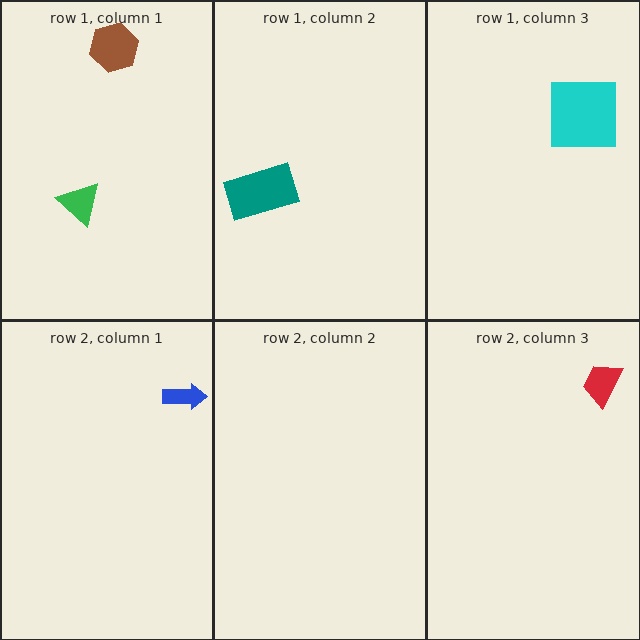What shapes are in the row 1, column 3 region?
The cyan square.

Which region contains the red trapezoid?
The row 2, column 3 region.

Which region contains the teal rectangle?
The row 1, column 2 region.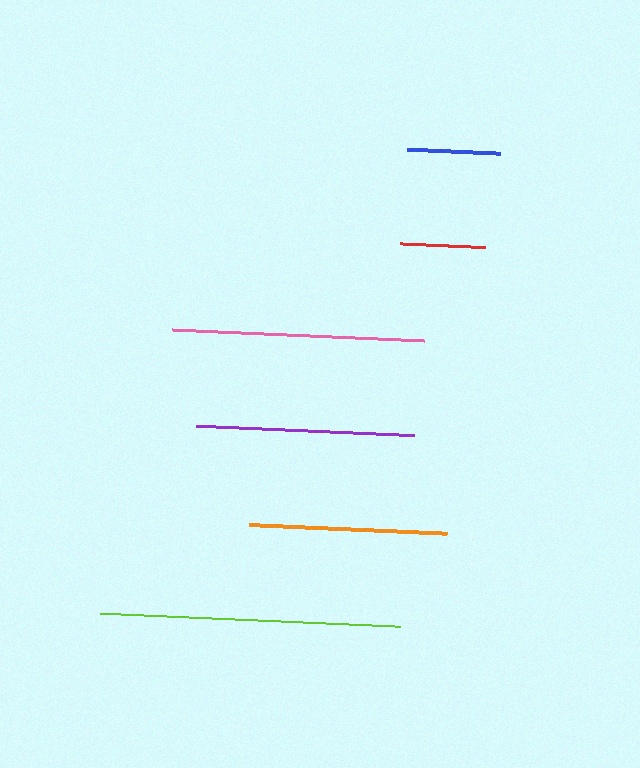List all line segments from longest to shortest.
From longest to shortest: lime, pink, purple, orange, blue, red.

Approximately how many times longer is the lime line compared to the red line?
The lime line is approximately 3.5 times the length of the red line.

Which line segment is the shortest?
The red line is the shortest at approximately 86 pixels.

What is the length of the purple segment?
The purple segment is approximately 218 pixels long.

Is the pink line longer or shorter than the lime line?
The lime line is longer than the pink line.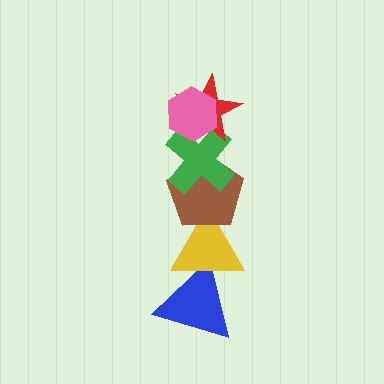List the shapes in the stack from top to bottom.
From top to bottom: the pink hexagon, the red star, the green cross, the brown pentagon, the yellow triangle, the blue triangle.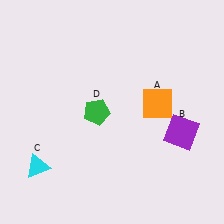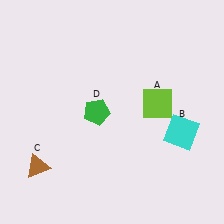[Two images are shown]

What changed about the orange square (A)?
In Image 1, A is orange. In Image 2, it changed to lime.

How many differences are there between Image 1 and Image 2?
There are 3 differences between the two images.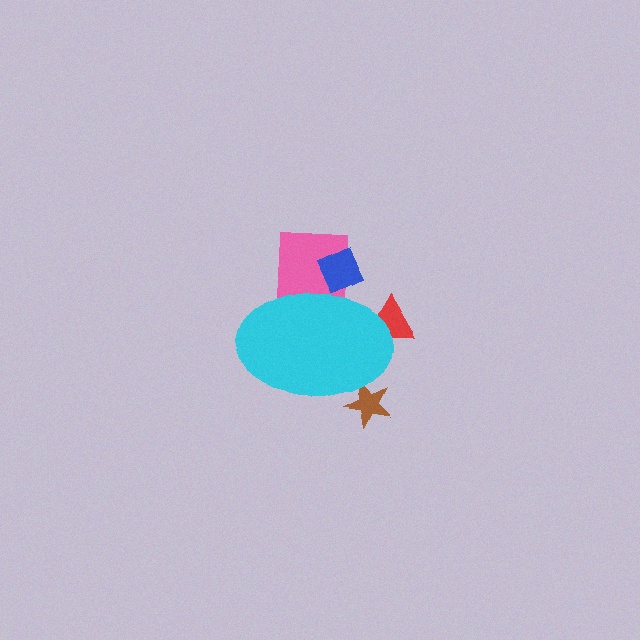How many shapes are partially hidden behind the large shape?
4 shapes are partially hidden.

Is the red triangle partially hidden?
Yes, the red triangle is partially hidden behind the cyan ellipse.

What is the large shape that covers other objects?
A cyan ellipse.